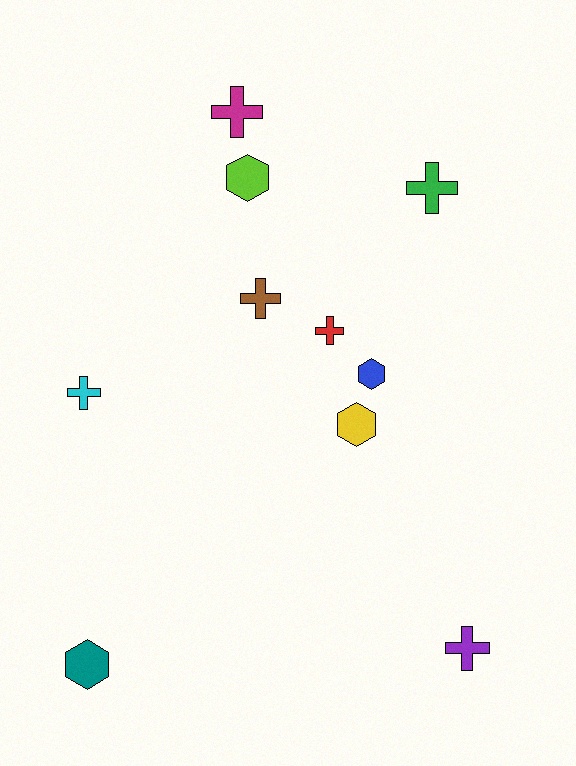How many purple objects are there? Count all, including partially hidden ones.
There is 1 purple object.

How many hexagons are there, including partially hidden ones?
There are 4 hexagons.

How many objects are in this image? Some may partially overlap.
There are 10 objects.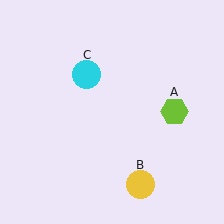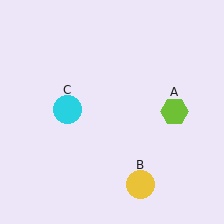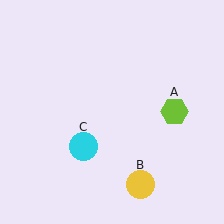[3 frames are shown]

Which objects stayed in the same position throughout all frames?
Lime hexagon (object A) and yellow circle (object B) remained stationary.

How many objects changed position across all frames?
1 object changed position: cyan circle (object C).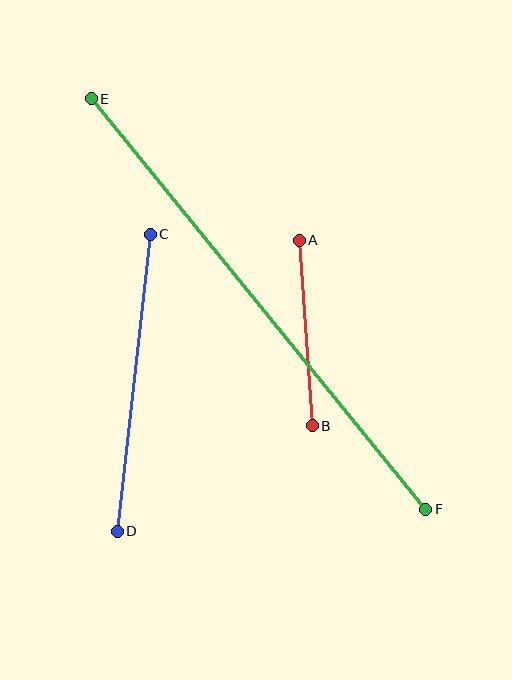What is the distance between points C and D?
The distance is approximately 299 pixels.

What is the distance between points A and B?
The distance is approximately 186 pixels.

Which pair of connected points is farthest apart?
Points E and F are farthest apart.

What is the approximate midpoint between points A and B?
The midpoint is at approximately (306, 333) pixels.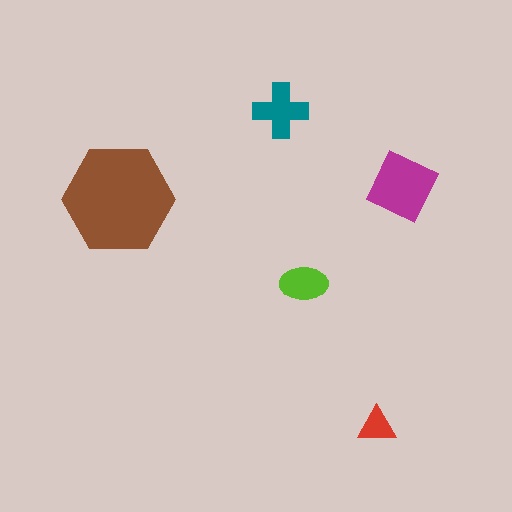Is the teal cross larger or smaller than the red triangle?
Larger.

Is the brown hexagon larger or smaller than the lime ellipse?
Larger.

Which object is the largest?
The brown hexagon.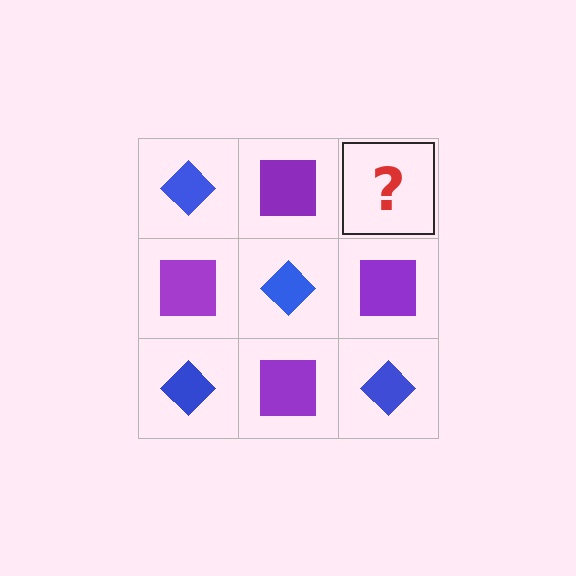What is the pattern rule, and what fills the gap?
The rule is that it alternates blue diamond and purple square in a checkerboard pattern. The gap should be filled with a blue diamond.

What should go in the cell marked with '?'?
The missing cell should contain a blue diamond.